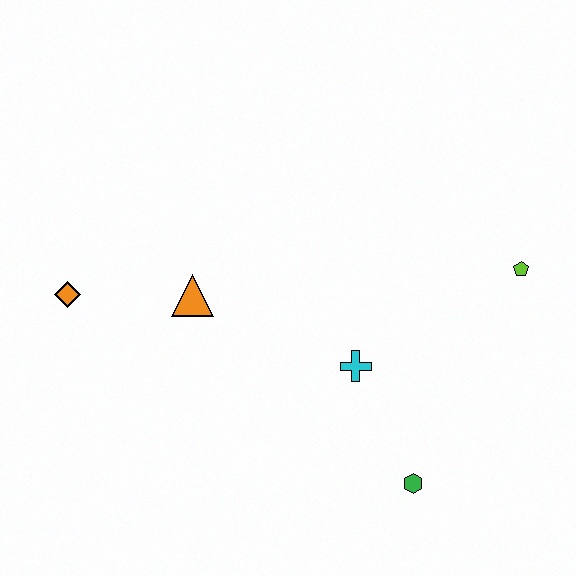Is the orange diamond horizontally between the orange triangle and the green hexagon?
No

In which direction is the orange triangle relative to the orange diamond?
The orange triangle is to the right of the orange diamond.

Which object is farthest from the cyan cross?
The orange diamond is farthest from the cyan cross.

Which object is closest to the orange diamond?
The orange triangle is closest to the orange diamond.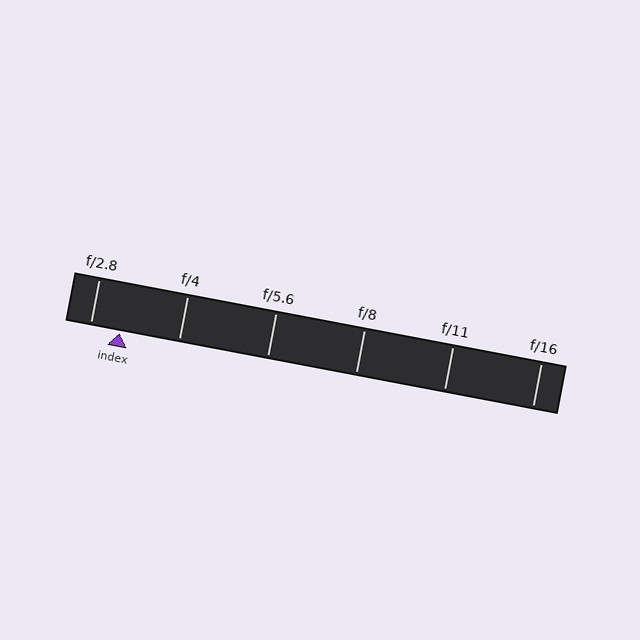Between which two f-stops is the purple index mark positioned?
The index mark is between f/2.8 and f/4.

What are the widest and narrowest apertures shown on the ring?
The widest aperture shown is f/2.8 and the narrowest is f/16.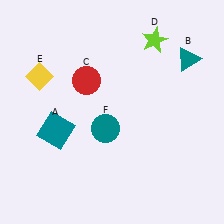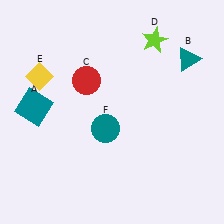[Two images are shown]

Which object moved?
The teal square (A) moved up.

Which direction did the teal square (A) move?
The teal square (A) moved up.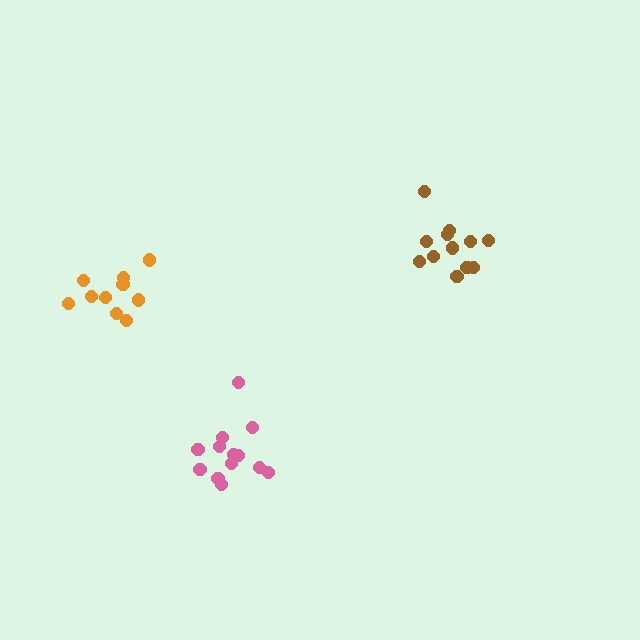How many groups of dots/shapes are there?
There are 3 groups.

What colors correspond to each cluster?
The clusters are colored: orange, pink, brown.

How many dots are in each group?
Group 1: 10 dots, Group 2: 13 dots, Group 3: 12 dots (35 total).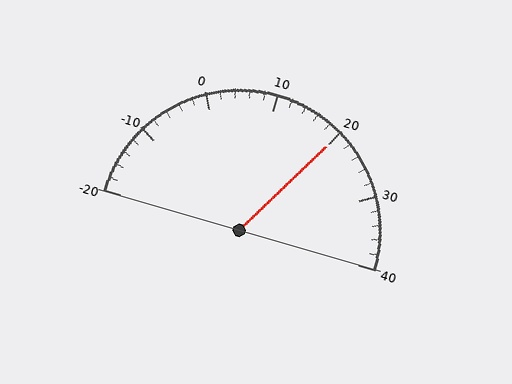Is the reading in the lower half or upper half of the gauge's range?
The reading is in the upper half of the range (-20 to 40).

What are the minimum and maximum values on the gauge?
The gauge ranges from -20 to 40.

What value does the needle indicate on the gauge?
The needle indicates approximately 20.